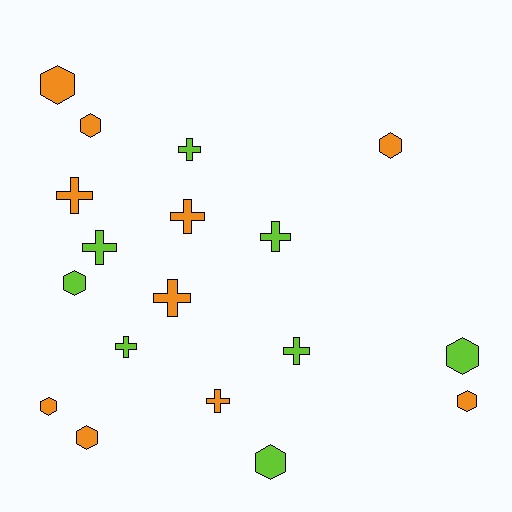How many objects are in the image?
There are 18 objects.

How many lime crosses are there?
There are 5 lime crosses.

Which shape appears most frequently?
Hexagon, with 9 objects.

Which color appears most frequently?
Orange, with 10 objects.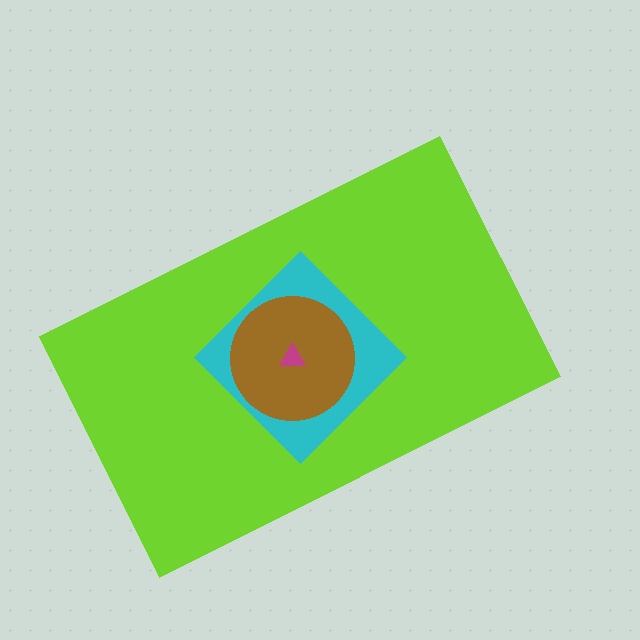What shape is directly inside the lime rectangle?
The cyan diamond.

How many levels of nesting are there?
4.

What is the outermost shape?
The lime rectangle.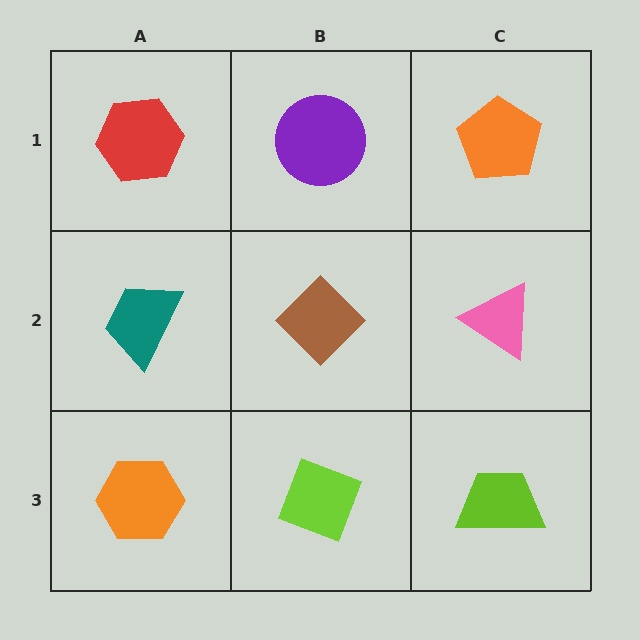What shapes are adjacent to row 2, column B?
A purple circle (row 1, column B), a lime diamond (row 3, column B), a teal trapezoid (row 2, column A), a pink triangle (row 2, column C).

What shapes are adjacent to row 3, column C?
A pink triangle (row 2, column C), a lime diamond (row 3, column B).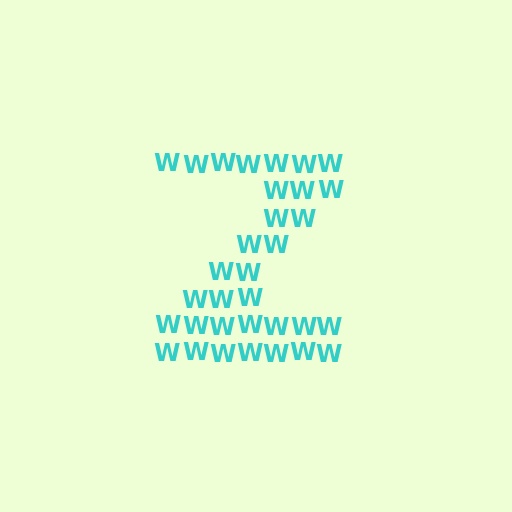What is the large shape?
The large shape is the letter Z.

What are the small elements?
The small elements are letter W's.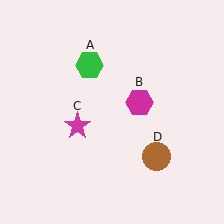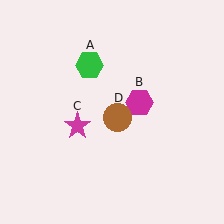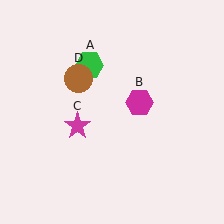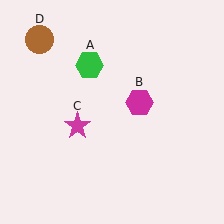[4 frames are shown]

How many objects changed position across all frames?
1 object changed position: brown circle (object D).